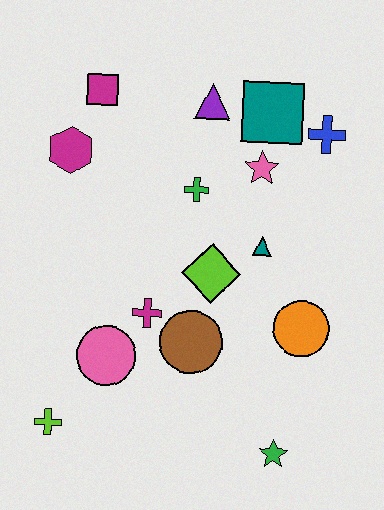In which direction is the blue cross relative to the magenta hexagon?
The blue cross is to the right of the magenta hexagon.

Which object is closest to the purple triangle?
The teal square is closest to the purple triangle.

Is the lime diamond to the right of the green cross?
Yes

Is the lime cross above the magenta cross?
No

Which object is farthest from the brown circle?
The magenta square is farthest from the brown circle.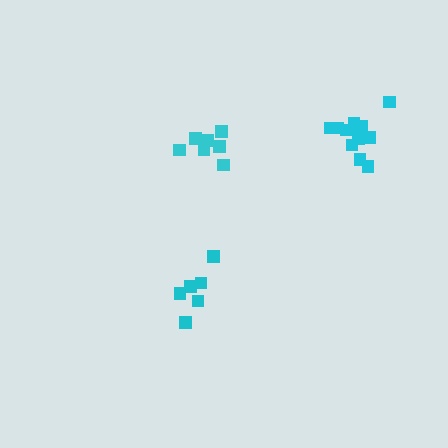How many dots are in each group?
Group 1: 6 dots, Group 2: 12 dots, Group 3: 7 dots (25 total).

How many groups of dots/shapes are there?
There are 3 groups.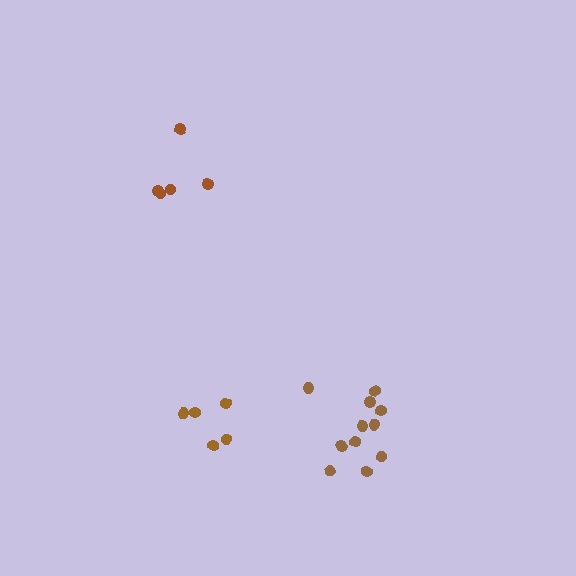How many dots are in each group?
Group 1: 11 dots, Group 2: 5 dots, Group 3: 5 dots (21 total).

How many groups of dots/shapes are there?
There are 3 groups.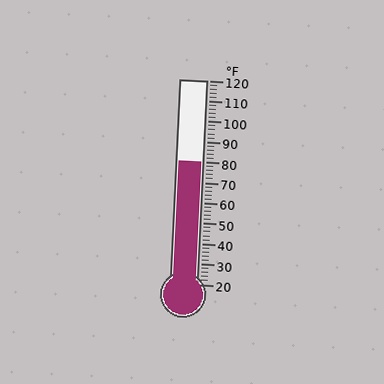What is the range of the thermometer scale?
The thermometer scale ranges from 20°F to 120°F.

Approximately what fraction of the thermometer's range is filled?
The thermometer is filled to approximately 60% of its range.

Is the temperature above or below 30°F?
The temperature is above 30°F.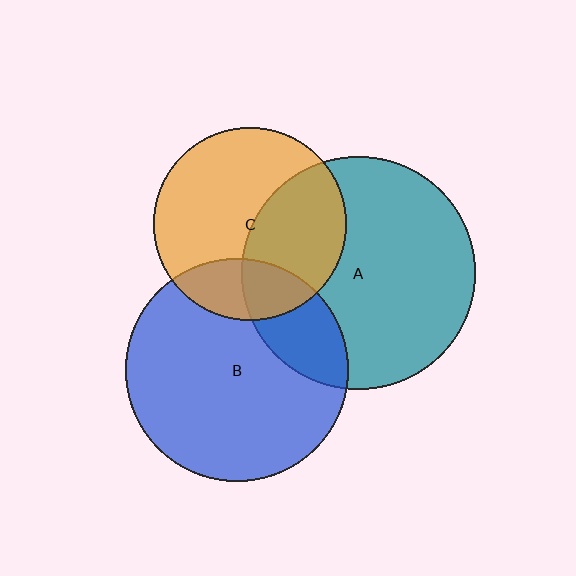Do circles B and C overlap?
Yes.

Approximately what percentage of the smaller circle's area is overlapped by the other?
Approximately 20%.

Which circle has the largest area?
Circle A (teal).